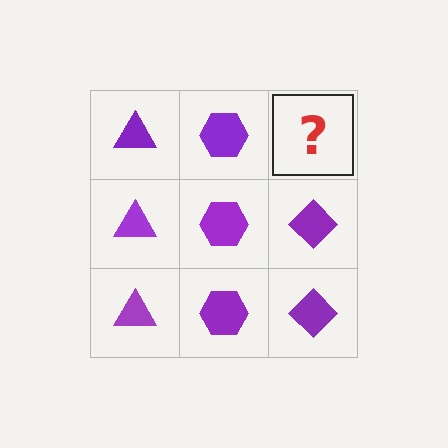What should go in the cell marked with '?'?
The missing cell should contain a purple diamond.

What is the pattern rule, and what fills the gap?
The rule is that each column has a consistent shape. The gap should be filled with a purple diamond.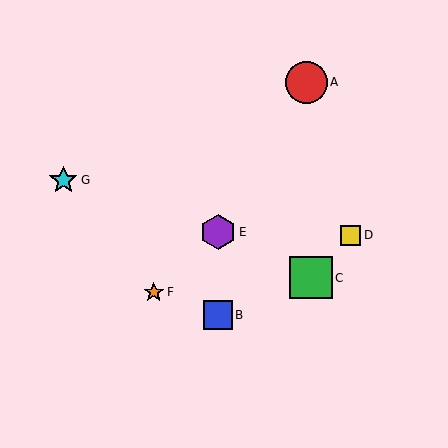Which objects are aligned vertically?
Objects B, E are aligned vertically.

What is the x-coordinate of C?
Object C is at x≈311.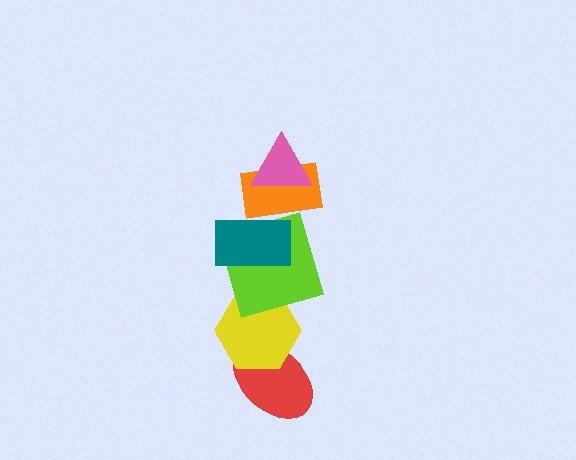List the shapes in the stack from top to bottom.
From top to bottom: the pink triangle, the orange rectangle, the teal rectangle, the lime square, the yellow hexagon, the red ellipse.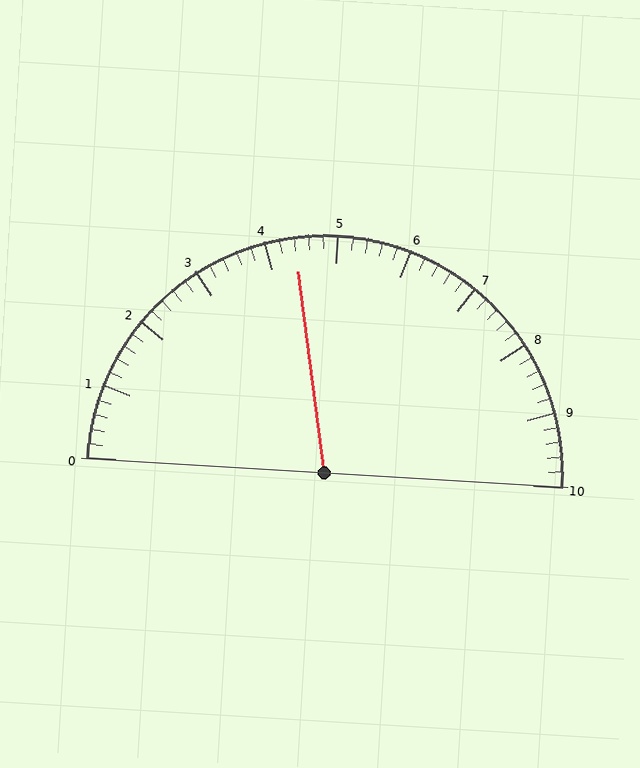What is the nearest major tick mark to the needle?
The nearest major tick mark is 4.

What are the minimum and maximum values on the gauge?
The gauge ranges from 0 to 10.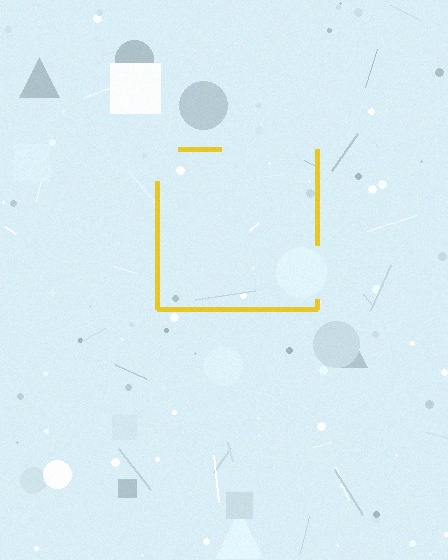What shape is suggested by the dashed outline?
The dashed outline suggests a square.